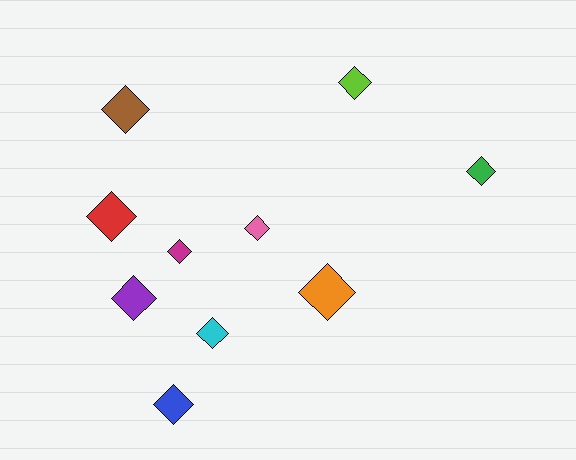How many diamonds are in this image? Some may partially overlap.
There are 10 diamonds.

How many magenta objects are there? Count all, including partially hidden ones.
There is 1 magenta object.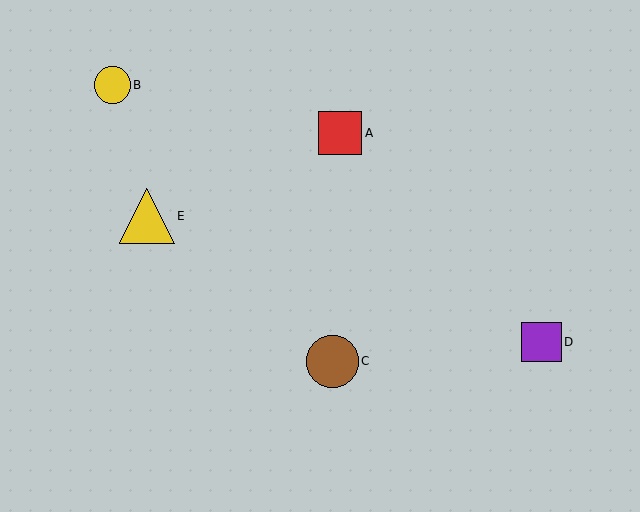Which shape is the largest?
The yellow triangle (labeled E) is the largest.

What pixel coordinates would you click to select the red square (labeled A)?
Click at (340, 133) to select the red square A.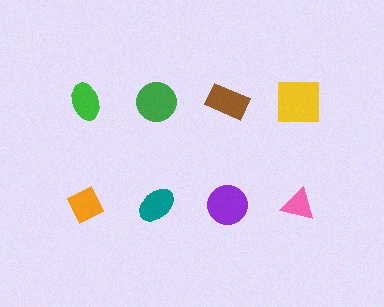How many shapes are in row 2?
4 shapes.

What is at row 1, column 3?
A brown rectangle.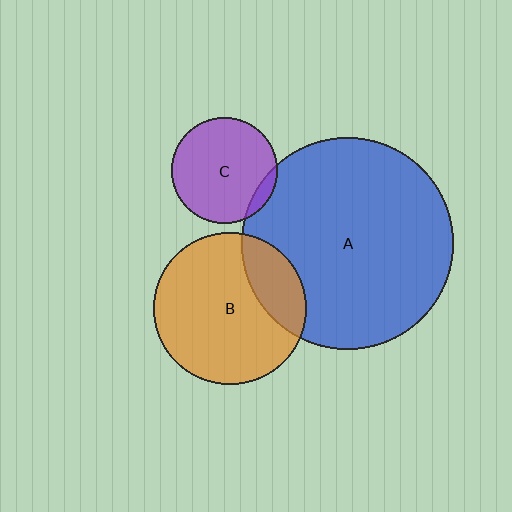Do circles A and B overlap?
Yes.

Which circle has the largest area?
Circle A (blue).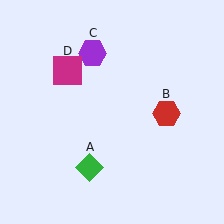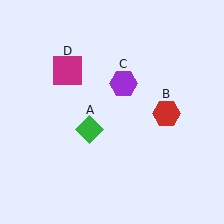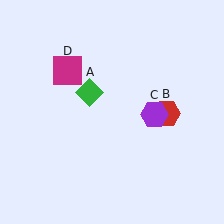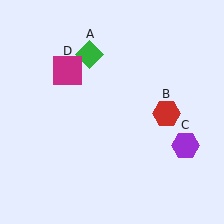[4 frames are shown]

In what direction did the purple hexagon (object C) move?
The purple hexagon (object C) moved down and to the right.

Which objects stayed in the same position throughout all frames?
Red hexagon (object B) and magenta square (object D) remained stationary.